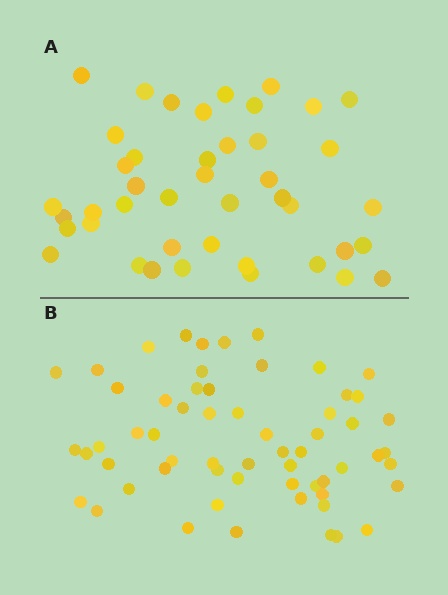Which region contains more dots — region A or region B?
Region B (the bottom region) has more dots.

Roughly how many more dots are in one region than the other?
Region B has approximately 15 more dots than region A.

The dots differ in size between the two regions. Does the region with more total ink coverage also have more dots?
No. Region A has more total ink coverage because its dots are larger, but region B actually contains more individual dots. Total area can be misleading — the number of items is what matters here.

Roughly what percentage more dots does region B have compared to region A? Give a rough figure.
About 40% more.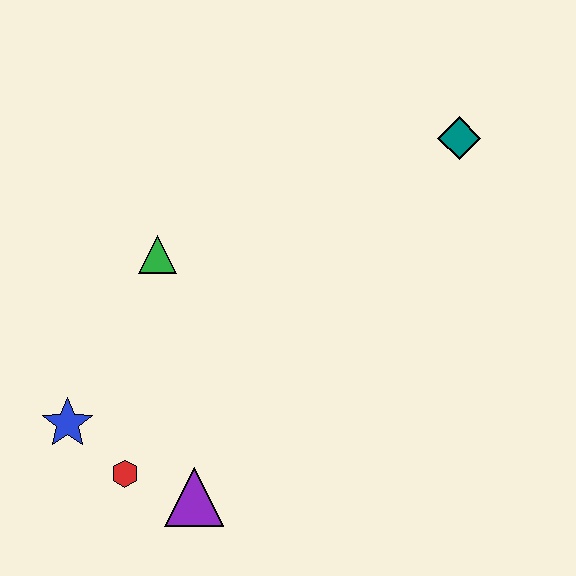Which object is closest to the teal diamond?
The green triangle is closest to the teal diamond.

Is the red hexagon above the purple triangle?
Yes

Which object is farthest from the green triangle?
The teal diamond is farthest from the green triangle.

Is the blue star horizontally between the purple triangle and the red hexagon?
No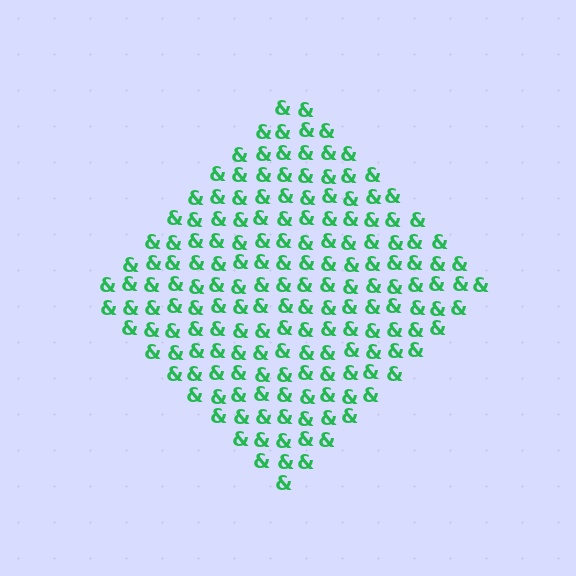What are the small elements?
The small elements are ampersands.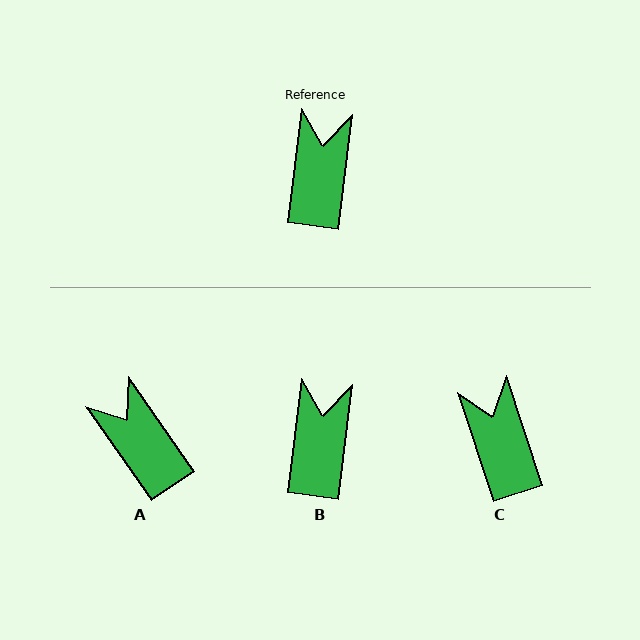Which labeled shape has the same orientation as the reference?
B.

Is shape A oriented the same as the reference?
No, it is off by about 42 degrees.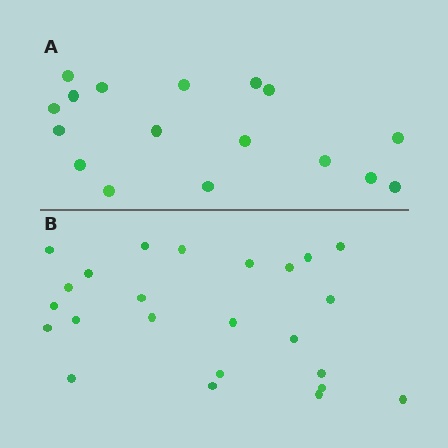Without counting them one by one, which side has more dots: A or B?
Region B (the bottom region) has more dots.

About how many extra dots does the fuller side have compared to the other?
Region B has roughly 8 or so more dots than region A.